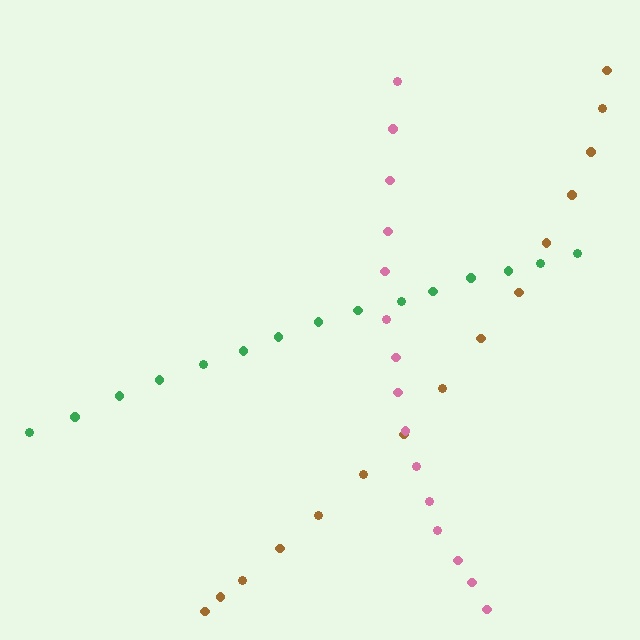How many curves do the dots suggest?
There are 3 distinct paths.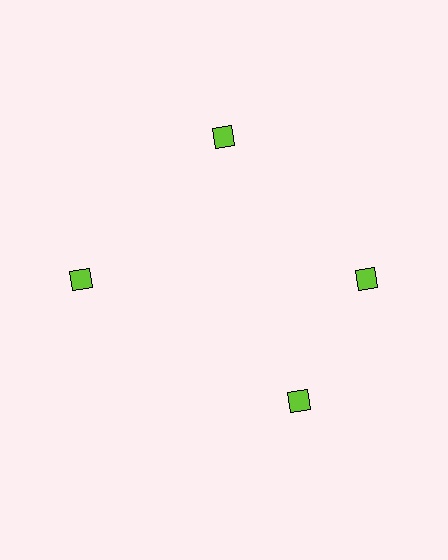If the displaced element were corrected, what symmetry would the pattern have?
It would have 4-fold rotational symmetry — the pattern would map onto itself every 90 degrees.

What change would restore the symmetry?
The symmetry would be restored by rotating it back into even spacing with its neighbors so that all 4 diamonds sit at equal angles and equal distance from the center.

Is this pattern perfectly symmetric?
No. The 4 lime diamonds are arranged in a ring, but one element near the 6 o'clock position is rotated out of alignment along the ring, breaking the 4-fold rotational symmetry.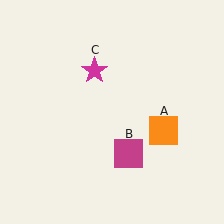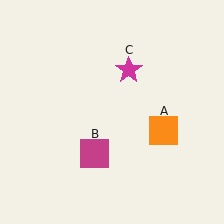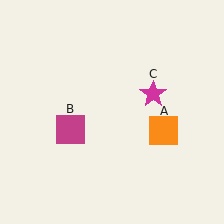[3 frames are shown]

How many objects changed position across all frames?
2 objects changed position: magenta square (object B), magenta star (object C).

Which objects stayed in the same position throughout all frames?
Orange square (object A) remained stationary.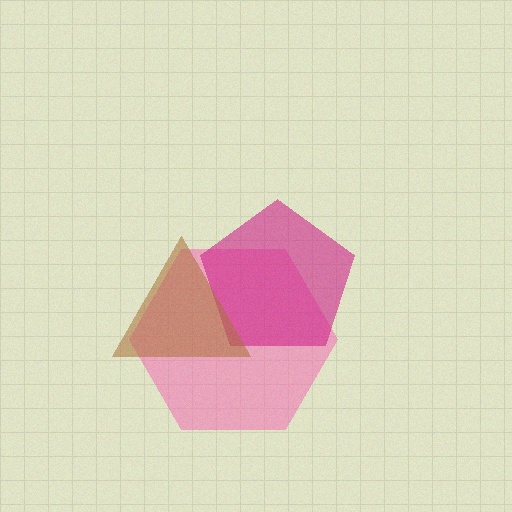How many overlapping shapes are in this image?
There are 3 overlapping shapes in the image.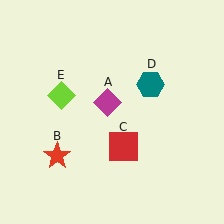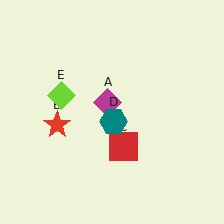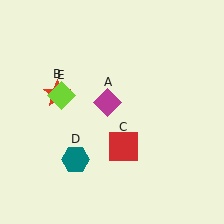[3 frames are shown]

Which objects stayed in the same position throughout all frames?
Magenta diamond (object A) and red square (object C) and lime diamond (object E) remained stationary.